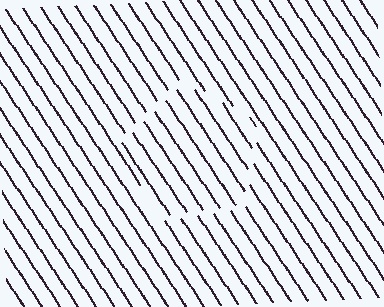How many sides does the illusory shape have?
5 sides — the line-ends trace a pentagon.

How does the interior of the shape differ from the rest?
The interior of the shape contains the same grating, shifted by half a period — the contour is defined by the phase discontinuity where line-ends from the inner and outer gratings abut.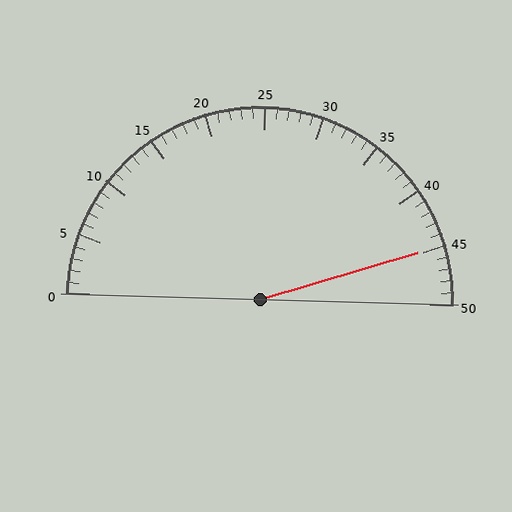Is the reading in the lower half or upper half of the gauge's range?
The reading is in the upper half of the range (0 to 50).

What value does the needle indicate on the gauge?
The needle indicates approximately 45.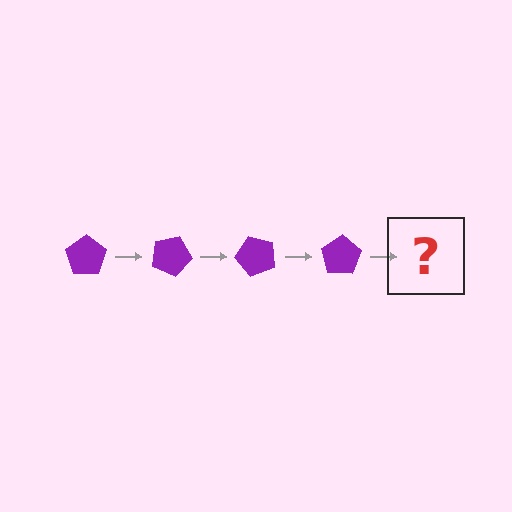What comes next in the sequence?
The next element should be a purple pentagon rotated 100 degrees.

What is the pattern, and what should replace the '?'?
The pattern is that the pentagon rotates 25 degrees each step. The '?' should be a purple pentagon rotated 100 degrees.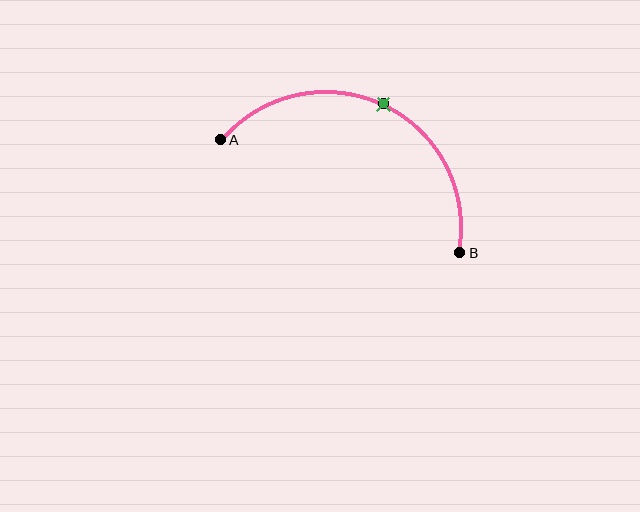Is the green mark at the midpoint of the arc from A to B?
Yes. The green mark lies on the arc at equal arc-length from both A and B — it is the arc midpoint.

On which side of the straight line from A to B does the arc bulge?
The arc bulges above the straight line connecting A and B.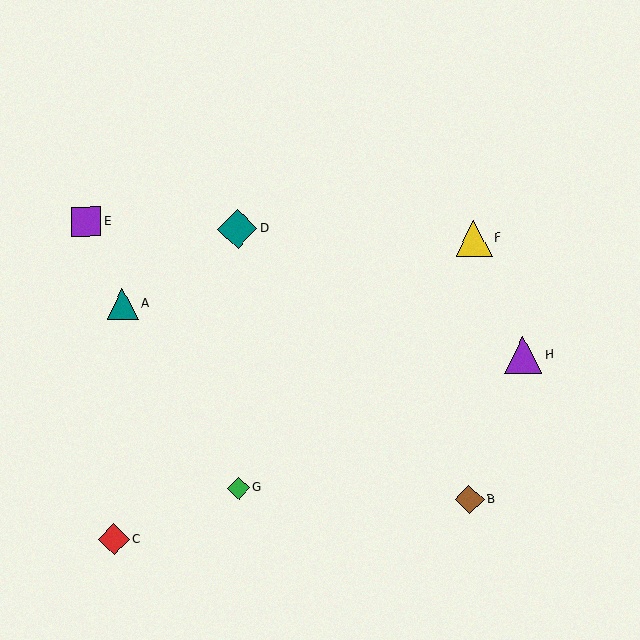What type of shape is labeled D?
Shape D is a teal diamond.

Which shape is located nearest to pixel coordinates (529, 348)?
The purple triangle (labeled H) at (523, 355) is nearest to that location.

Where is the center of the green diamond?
The center of the green diamond is at (239, 488).